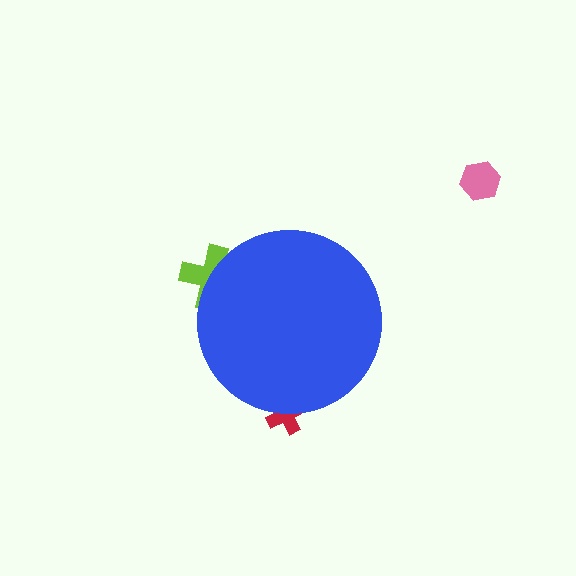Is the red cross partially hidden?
Yes, the red cross is partially hidden behind the blue circle.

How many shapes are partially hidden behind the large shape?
2 shapes are partially hidden.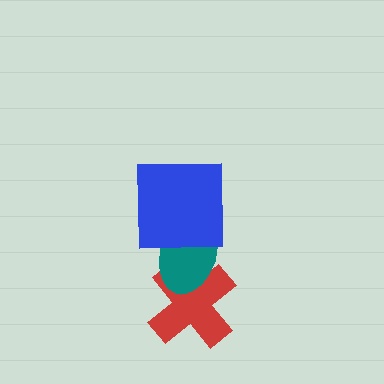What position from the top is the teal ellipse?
The teal ellipse is 2nd from the top.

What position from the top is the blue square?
The blue square is 1st from the top.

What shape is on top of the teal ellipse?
The blue square is on top of the teal ellipse.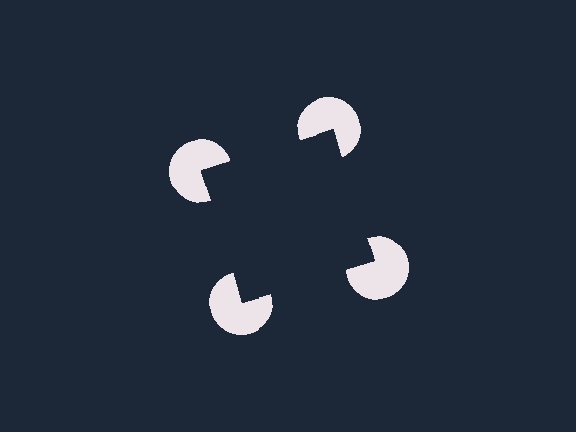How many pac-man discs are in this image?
There are 4 — one at each vertex of the illusory square.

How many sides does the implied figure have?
4 sides.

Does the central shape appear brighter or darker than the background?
It typically appears slightly darker than the background, even though no actual brightness change is drawn.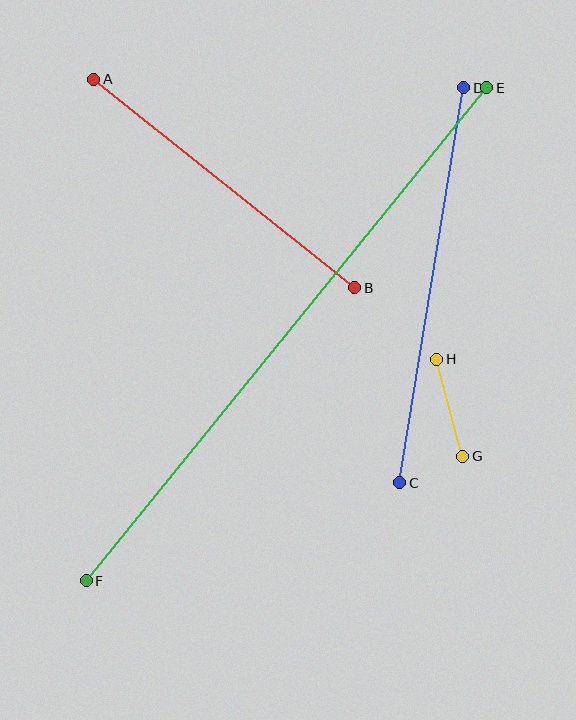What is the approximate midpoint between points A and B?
The midpoint is at approximately (224, 183) pixels.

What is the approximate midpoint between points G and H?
The midpoint is at approximately (450, 408) pixels.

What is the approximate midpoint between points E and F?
The midpoint is at approximately (287, 334) pixels.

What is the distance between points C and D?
The distance is approximately 400 pixels.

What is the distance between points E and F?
The distance is approximately 635 pixels.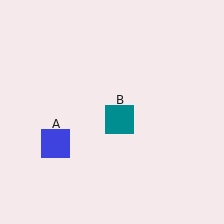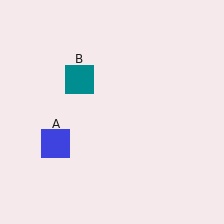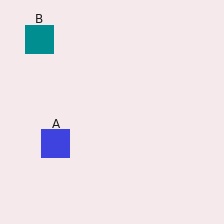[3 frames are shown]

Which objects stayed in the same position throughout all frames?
Blue square (object A) remained stationary.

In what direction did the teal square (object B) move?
The teal square (object B) moved up and to the left.